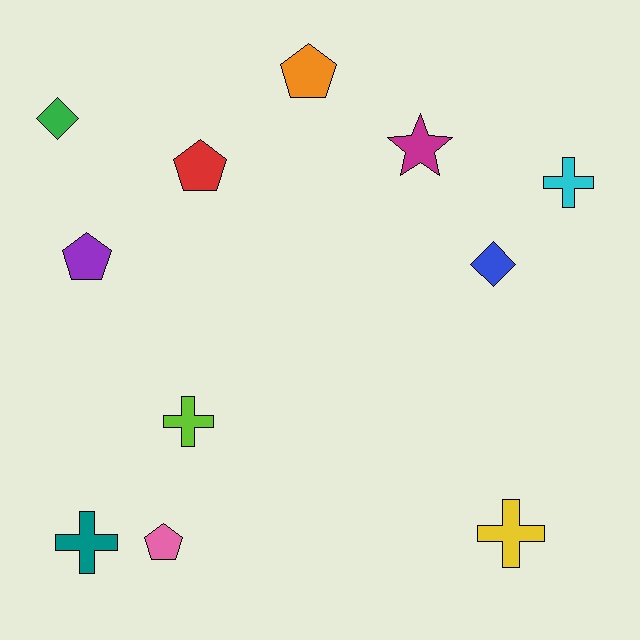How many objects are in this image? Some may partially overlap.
There are 11 objects.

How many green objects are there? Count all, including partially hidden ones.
There is 1 green object.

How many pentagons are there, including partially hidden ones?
There are 4 pentagons.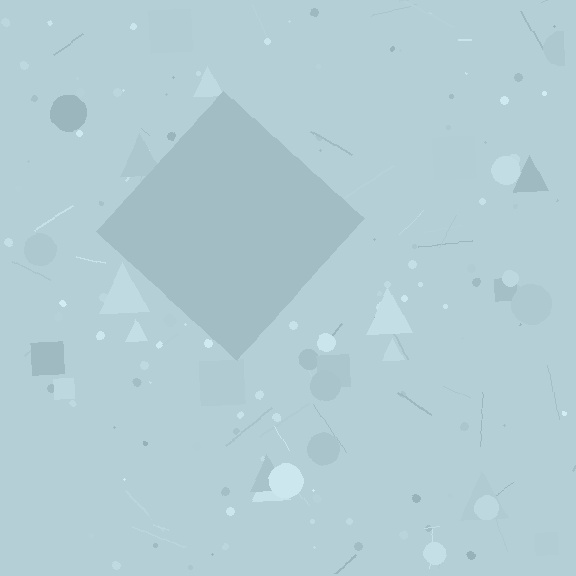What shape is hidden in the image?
A diamond is hidden in the image.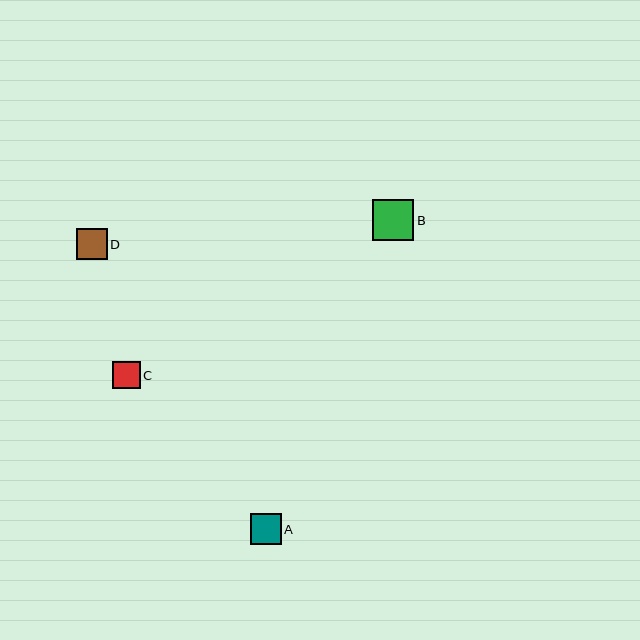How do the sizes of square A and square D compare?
Square A and square D are approximately the same size.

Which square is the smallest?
Square C is the smallest with a size of approximately 27 pixels.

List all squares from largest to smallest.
From largest to smallest: B, A, D, C.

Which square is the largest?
Square B is the largest with a size of approximately 41 pixels.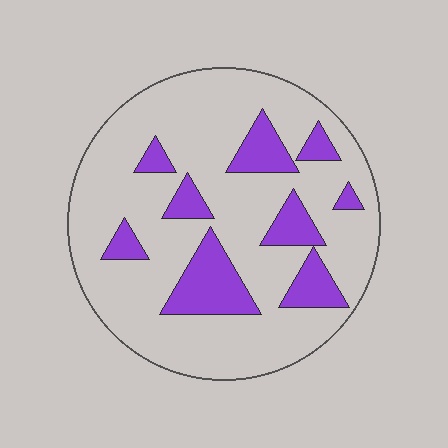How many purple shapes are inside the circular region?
9.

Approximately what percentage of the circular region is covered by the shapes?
Approximately 20%.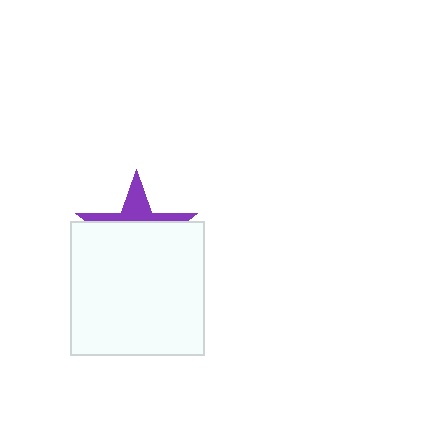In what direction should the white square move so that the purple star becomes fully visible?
The white square should move down. That is the shortest direction to clear the overlap and leave the purple star fully visible.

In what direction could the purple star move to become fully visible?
The purple star could move up. That would shift it out from behind the white square entirely.